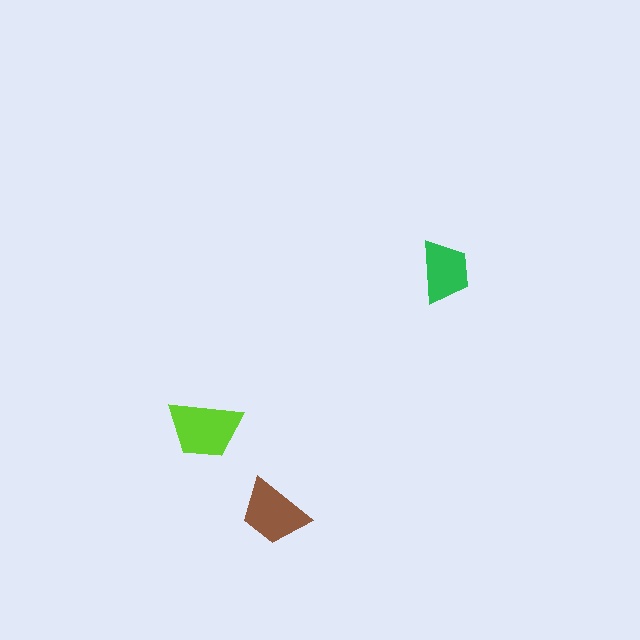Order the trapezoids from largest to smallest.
the lime one, the brown one, the green one.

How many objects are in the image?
There are 3 objects in the image.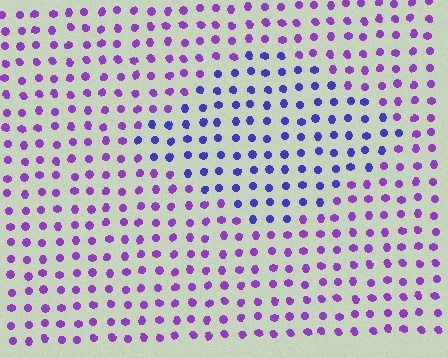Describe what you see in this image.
The image is filled with small purple elements in a uniform arrangement. A diamond-shaped region is visible where the elements are tinted to a slightly different hue, forming a subtle color boundary.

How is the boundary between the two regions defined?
The boundary is defined purely by a slight shift in hue (about 38 degrees). Spacing, size, and orientation are identical on both sides.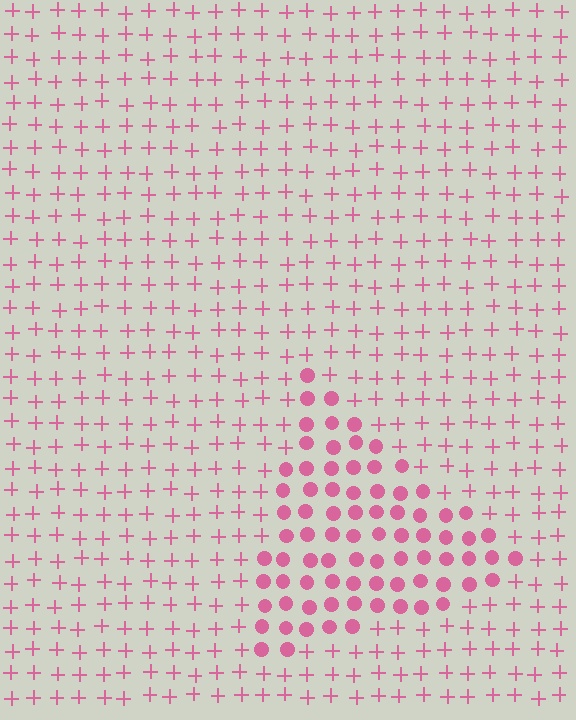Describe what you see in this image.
The image is filled with small pink elements arranged in a uniform grid. A triangle-shaped region contains circles, while the surrounding area contains plus signs. The boundary is defined purely by the change in element shape.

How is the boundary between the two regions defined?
The boundary is defined by a change in element shape: circles inside vs. plus signs outside. All elements share the same color and spacing.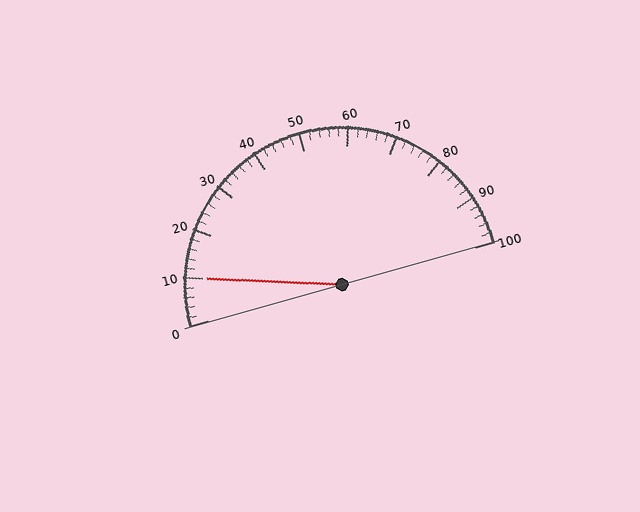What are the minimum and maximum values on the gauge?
The gauge ranges from 0 to 100.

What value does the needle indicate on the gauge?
The needle indicates approximately 10.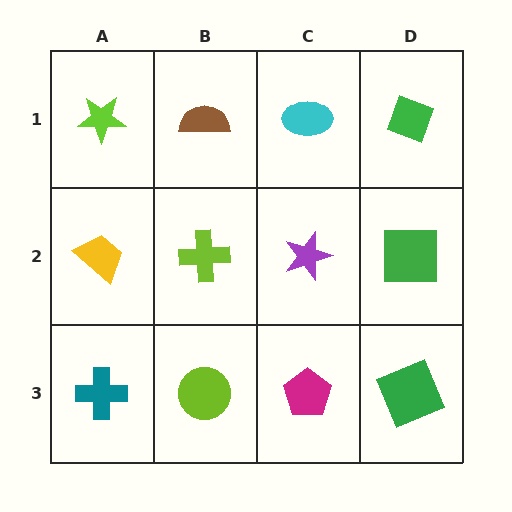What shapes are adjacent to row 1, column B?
A lime cross (row 2, column B), a lime star (row 1, column A), a cyan ellipse (row 1, column C).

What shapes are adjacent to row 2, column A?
A lime star (row 1, column A), a teal cross (row 3, column A), a lime cross (row 2, column B).